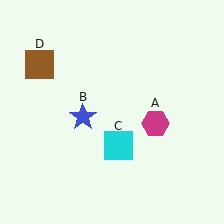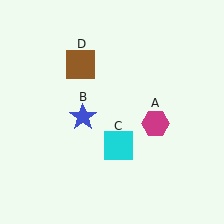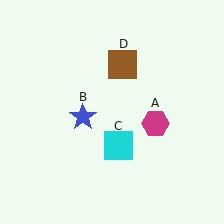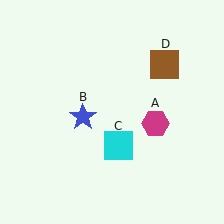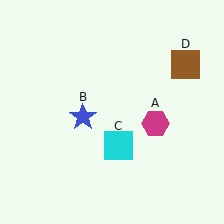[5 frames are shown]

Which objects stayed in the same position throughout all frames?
Magenta hexagon (object A) and blue star (object B) and cyan square (object C) remained stationary.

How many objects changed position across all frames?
1 object changed position: brown square (object D).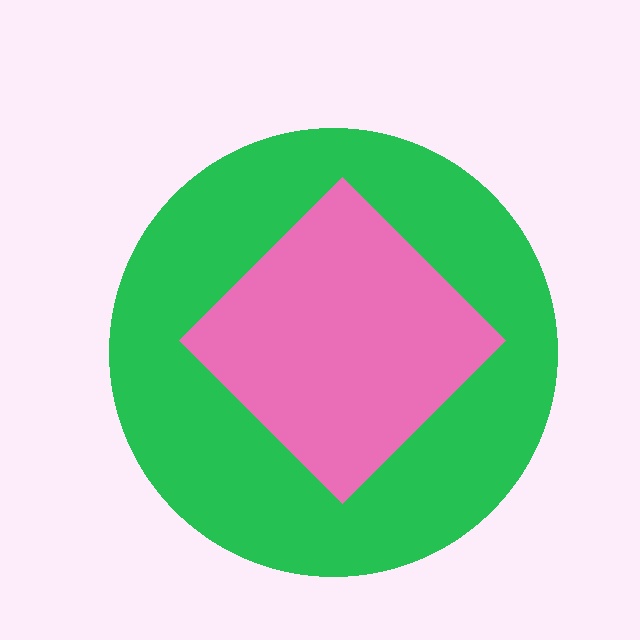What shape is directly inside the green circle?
The pink diamond.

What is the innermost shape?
The pink diamond.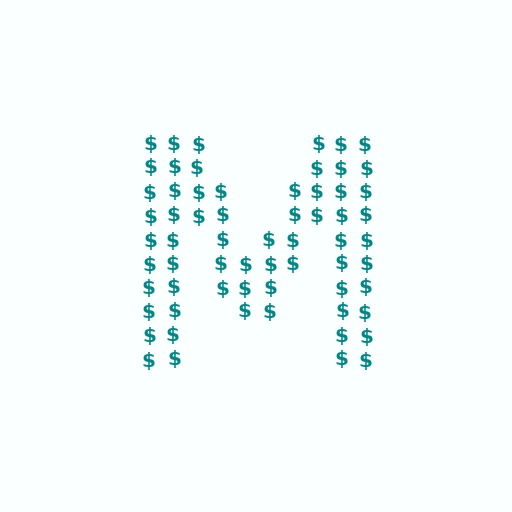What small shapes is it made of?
It is made of small dollar signs.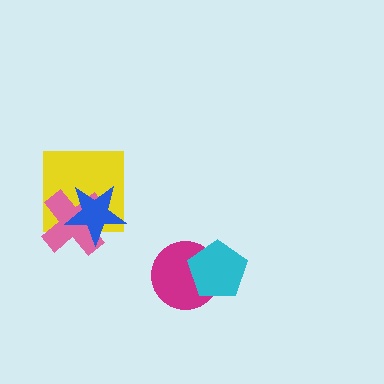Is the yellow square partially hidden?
Yes, it is partially covered by another shape.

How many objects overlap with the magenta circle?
1 object overlaps with the magenta circle.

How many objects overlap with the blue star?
2 objects overlap with the blue star.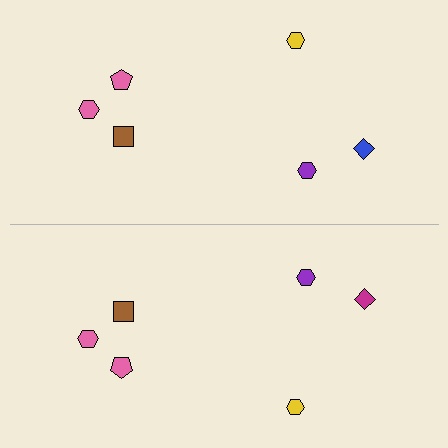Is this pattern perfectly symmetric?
No, the pattern is not perfectly symmetric. The magenta diamond on the bottom side breaks the symmetry — its mirror counterpart is blue.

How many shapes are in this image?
There are 12 shapes in this image.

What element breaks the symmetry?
The magenta diamond on the bottom side breaks the symmetry — its mirror counterpart is blue.